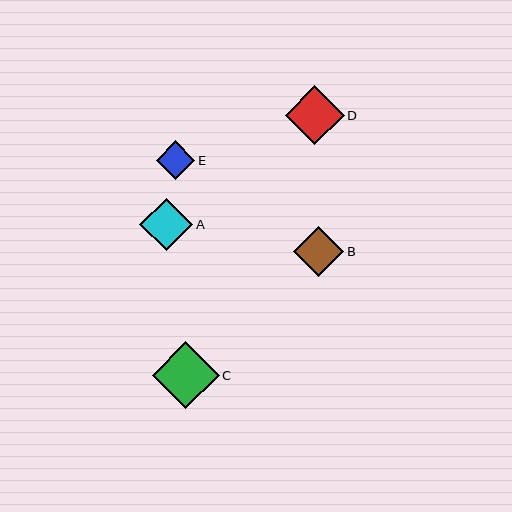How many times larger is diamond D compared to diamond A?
Diamond D is approximately 1.1 times the size of diamond A.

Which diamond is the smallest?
Diamond E is the smallest with a size of approximately 39 pixels.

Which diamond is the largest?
Diamond C is the largest with a size of approximately 67 pixels.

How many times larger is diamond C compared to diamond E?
Diamond C is approximately 1.7 times the size of diamond E.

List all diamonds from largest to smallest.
From largest to smallest: C, D, A, B, E.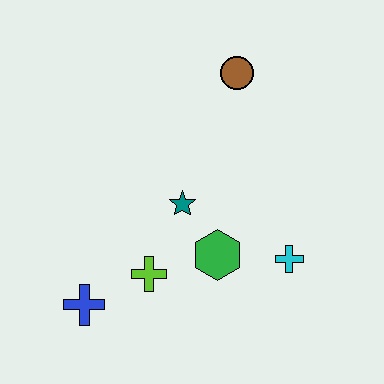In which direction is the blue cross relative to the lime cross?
The blue cross is to the left of the lime cross.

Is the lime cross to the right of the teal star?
No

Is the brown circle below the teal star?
No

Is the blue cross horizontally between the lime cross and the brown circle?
No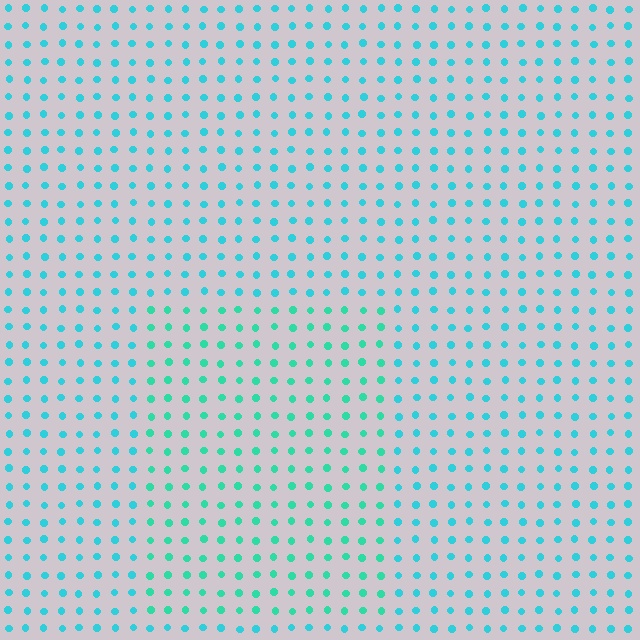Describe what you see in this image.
The image is filled with small cyan elements in a uniform arrangement. A rectangle-shaped region is visible where the elements are tinted to a slightly different hue, forming a subtle color boundary.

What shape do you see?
I see a rectangle.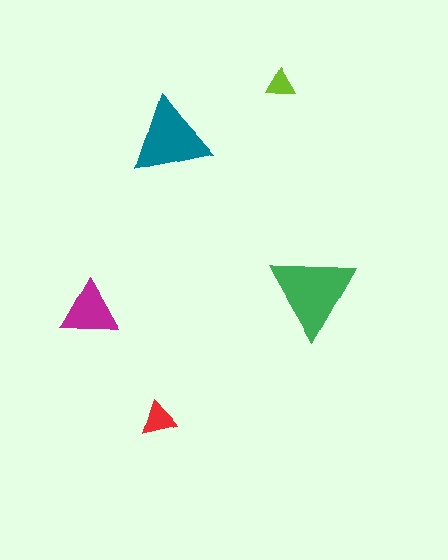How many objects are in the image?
There are 5 objects in the image.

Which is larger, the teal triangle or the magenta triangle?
The teal one.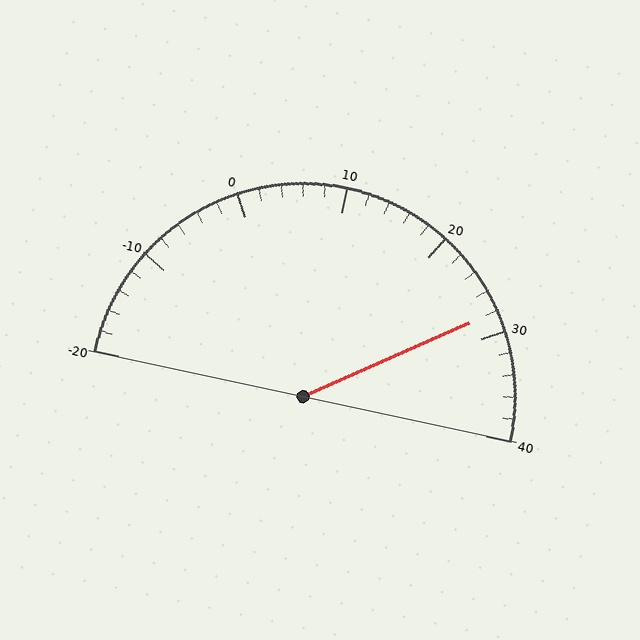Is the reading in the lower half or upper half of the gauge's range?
The reading is in the upper half of the range (-20 to 40).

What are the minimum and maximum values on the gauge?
The gauge ranges from -20 to 40.